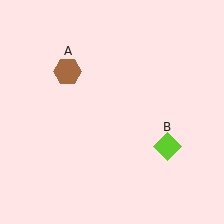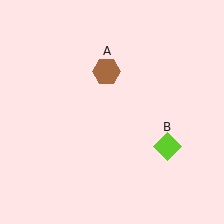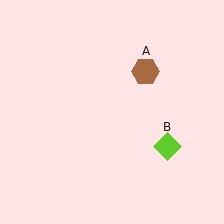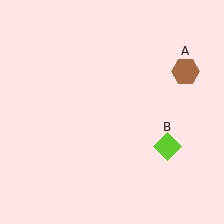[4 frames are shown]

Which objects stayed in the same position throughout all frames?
Lime diamond (object B) remained stationary.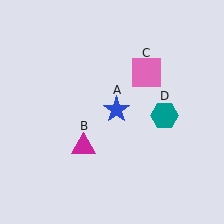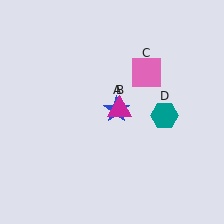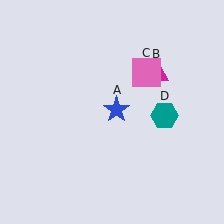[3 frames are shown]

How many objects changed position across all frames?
1 object changed position: magenta triangle (object B).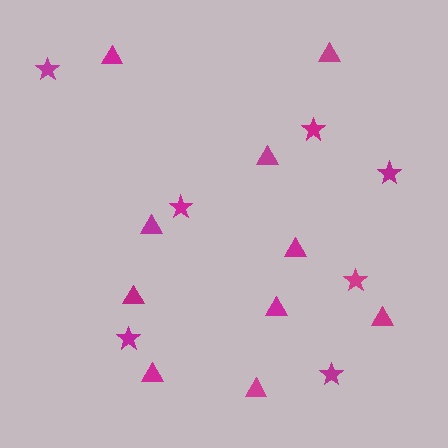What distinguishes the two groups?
There are 2 groups: one group of triangles (10) and one group of stars (7).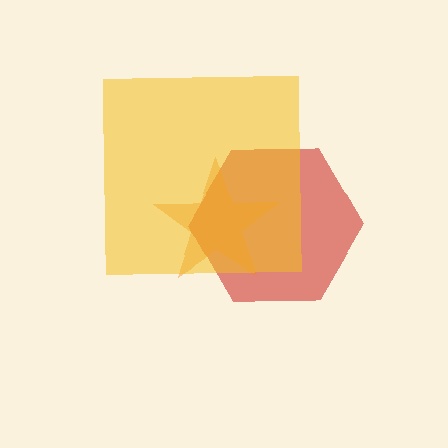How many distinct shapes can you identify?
There are 3 distinct shapes: a red hexagon, an orange star, a yellow square.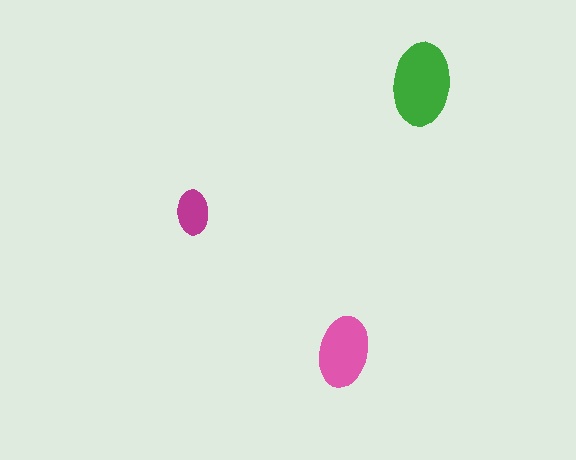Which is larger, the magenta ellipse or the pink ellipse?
The pink one.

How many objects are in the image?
There are 3 objects in the image.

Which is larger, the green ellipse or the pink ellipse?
The green one.